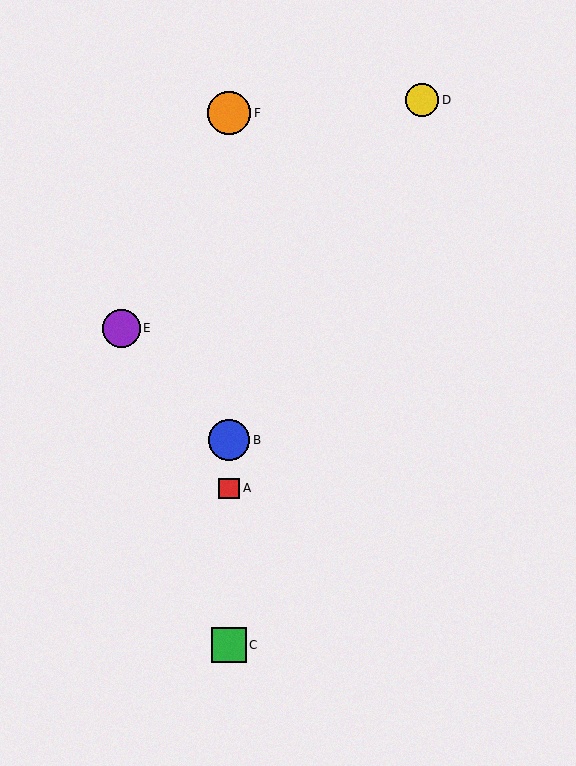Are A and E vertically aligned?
No, A is at x≈229 and E is at x≈122.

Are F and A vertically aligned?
Yes, both are at x≈229.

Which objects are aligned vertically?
Objects A, B, C, F are aligned vertically.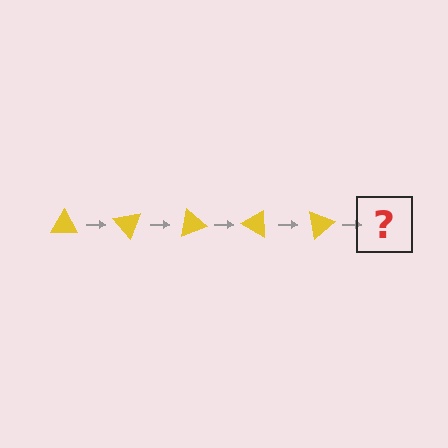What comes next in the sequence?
The next element should be a yellow triangle rotated 250 degrees.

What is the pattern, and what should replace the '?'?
The pattern is that the triangle rotates 50 degrees each step. The '?' should be a yellow triangle rotated 250 degrees.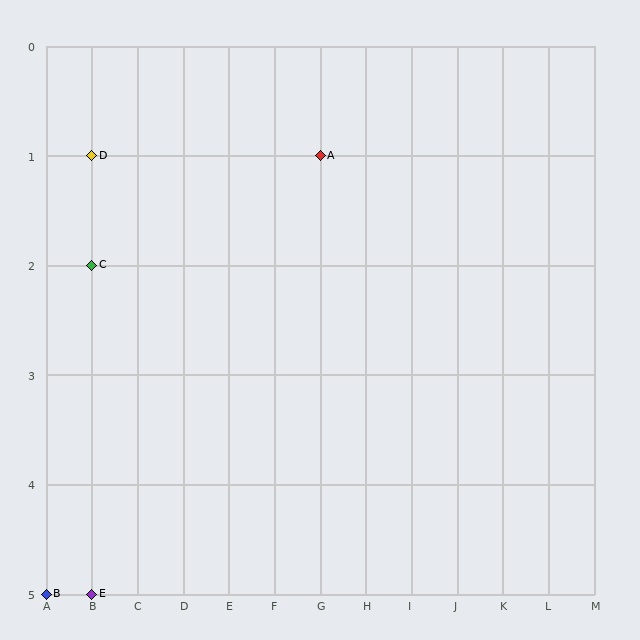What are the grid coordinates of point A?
Point A is at grid coordinates (G, 1).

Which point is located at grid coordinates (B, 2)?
Point C is at (B, 2).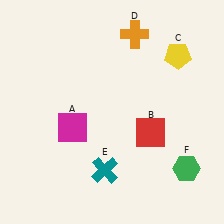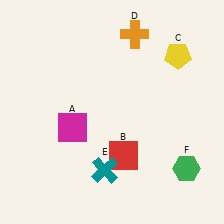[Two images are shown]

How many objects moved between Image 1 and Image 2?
1 object moved between the two images.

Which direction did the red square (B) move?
The red square (B) moved left.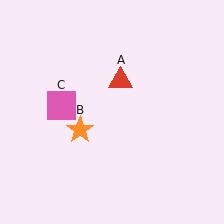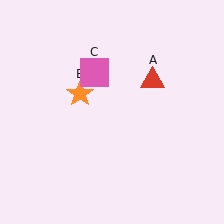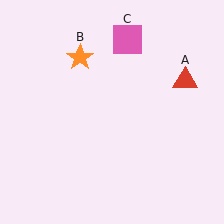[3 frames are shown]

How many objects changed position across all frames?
3 objects changed position: red triangle (object A), orange star (object B), pink square (object C).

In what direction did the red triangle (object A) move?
The red triangle (object A) moved right.